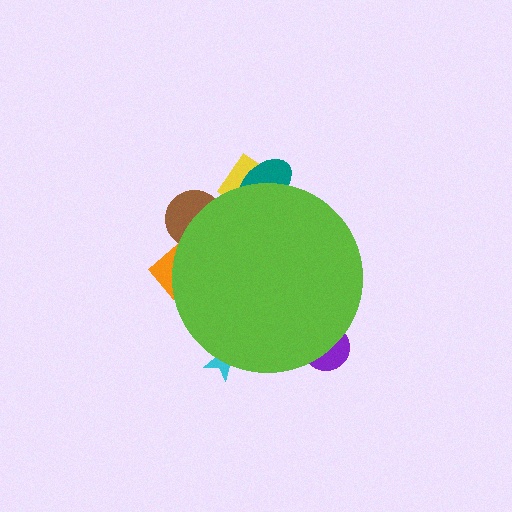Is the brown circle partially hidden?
Yes, the brown circle is partially hidden behind the lime circle.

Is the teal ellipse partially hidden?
Yes, the teal ellipse is partially hidden behind the lime circle.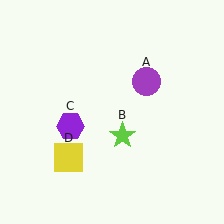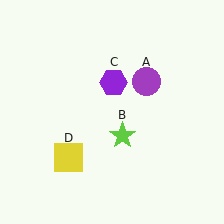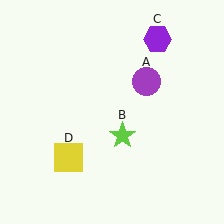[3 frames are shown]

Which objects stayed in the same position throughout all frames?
Purple circle (object A) and lime star (object B) and yellow square (object D) remained stationary.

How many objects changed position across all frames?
1 object changed position: purple hexagon (object C).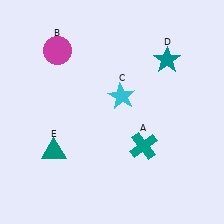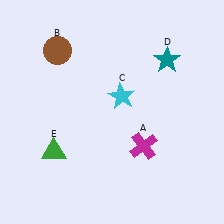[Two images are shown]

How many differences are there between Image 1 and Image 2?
There are 3 differences between the two images.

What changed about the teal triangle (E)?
In Image 1, E is teal. In Image 2, it changed to green.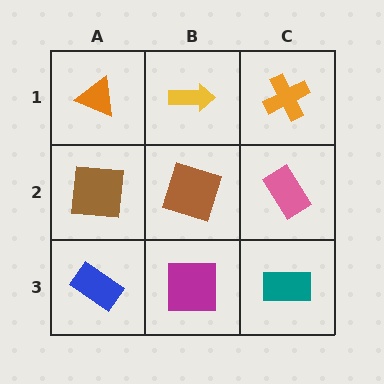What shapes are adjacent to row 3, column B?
A brown square (row 2, column B), a blue rectangle (row 3, column A), a teal rectangle (row 3, column C).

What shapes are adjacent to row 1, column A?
A brown square (row 2, column A), a yellow arrow (row 1, column B).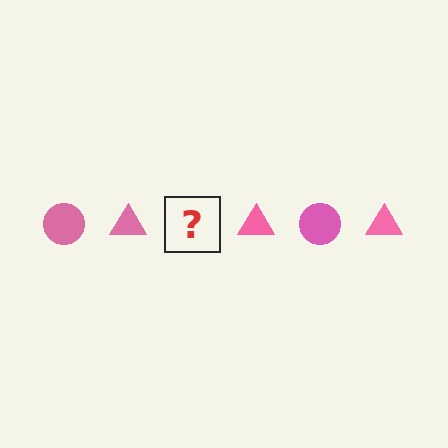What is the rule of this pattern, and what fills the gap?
The rule is that the pattern cycles through circle, triangle shapes in pink. The gap should be filled with a pink circle.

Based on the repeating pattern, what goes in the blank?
The blank should be a pink circle.